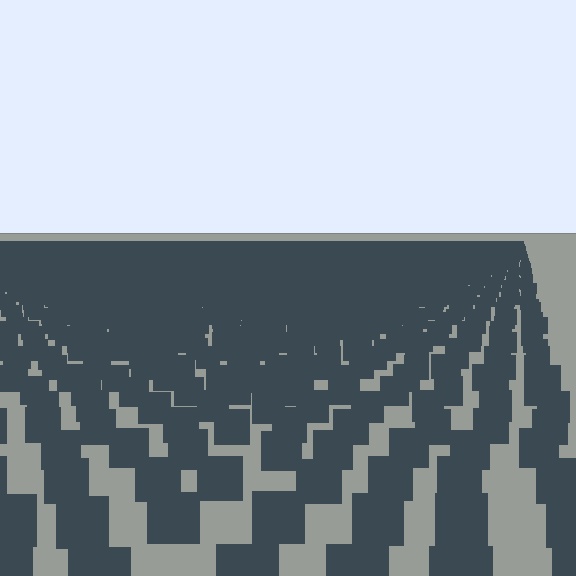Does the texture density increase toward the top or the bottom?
Density increases toward the top.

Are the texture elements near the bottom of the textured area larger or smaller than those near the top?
Larger. Near the bottom, elements are closer to the viewer and appear at a bigger on-screen size.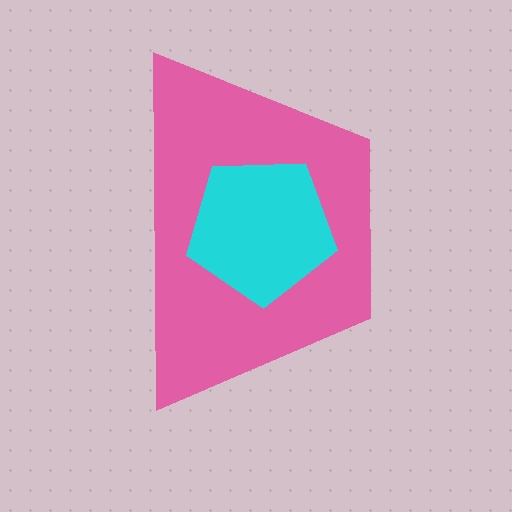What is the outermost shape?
The pink trapezoid.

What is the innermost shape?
The cyan pentagon.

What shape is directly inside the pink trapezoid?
The cyan pentagon.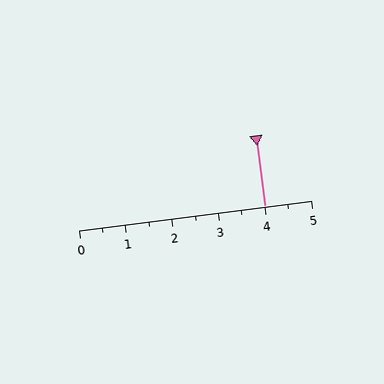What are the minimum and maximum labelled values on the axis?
The axis runs from 0 to 5.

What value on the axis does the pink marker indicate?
The marker indicates approximately 4.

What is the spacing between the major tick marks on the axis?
The major ticks are spaced 1 apart.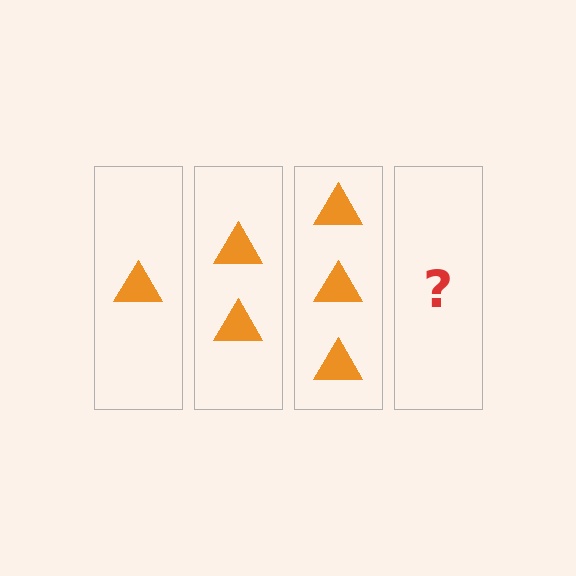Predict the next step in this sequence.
The next step is 4 triangles.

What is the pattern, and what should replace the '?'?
The pattern is that each step adds one more triangle. The '?' should be 4 triangles.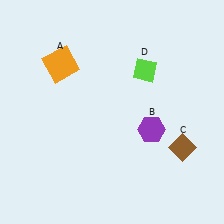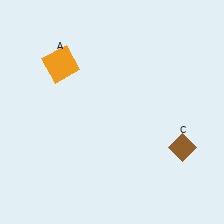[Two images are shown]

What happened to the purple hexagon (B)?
The purple hexagon (B) was removed in Image 2. It was in the bottom-right area of Image 1.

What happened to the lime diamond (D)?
The lime diamond (D) was removed in Image 2. It was in the top-right area of Image 1.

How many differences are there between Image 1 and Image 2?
There are 2 differences between the two images.